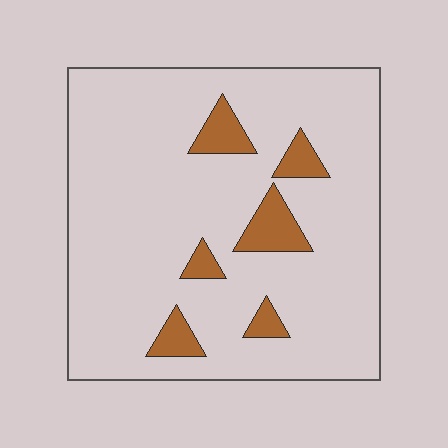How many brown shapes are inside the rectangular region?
6.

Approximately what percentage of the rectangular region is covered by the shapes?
Approximately 10%.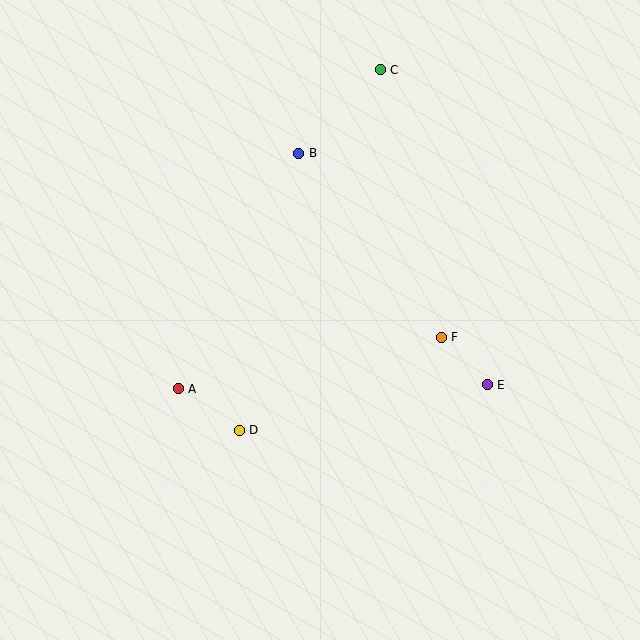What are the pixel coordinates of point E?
Point E is at (487, 385).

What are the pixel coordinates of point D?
Point D is at (239, 430).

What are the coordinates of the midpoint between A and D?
The midpoint between A and D is at (209, 409).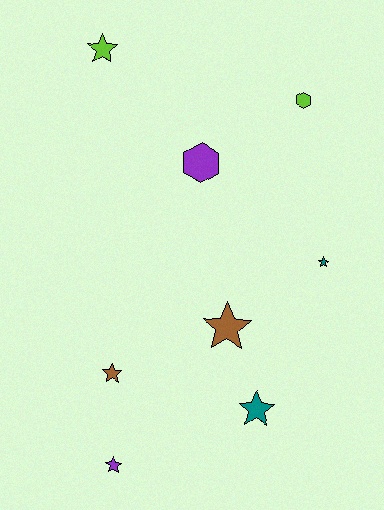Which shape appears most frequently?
Star, with 6 objects.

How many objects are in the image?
There are 8 objects.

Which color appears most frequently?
Brown, with 2 objects.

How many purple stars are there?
There is 1 purple star.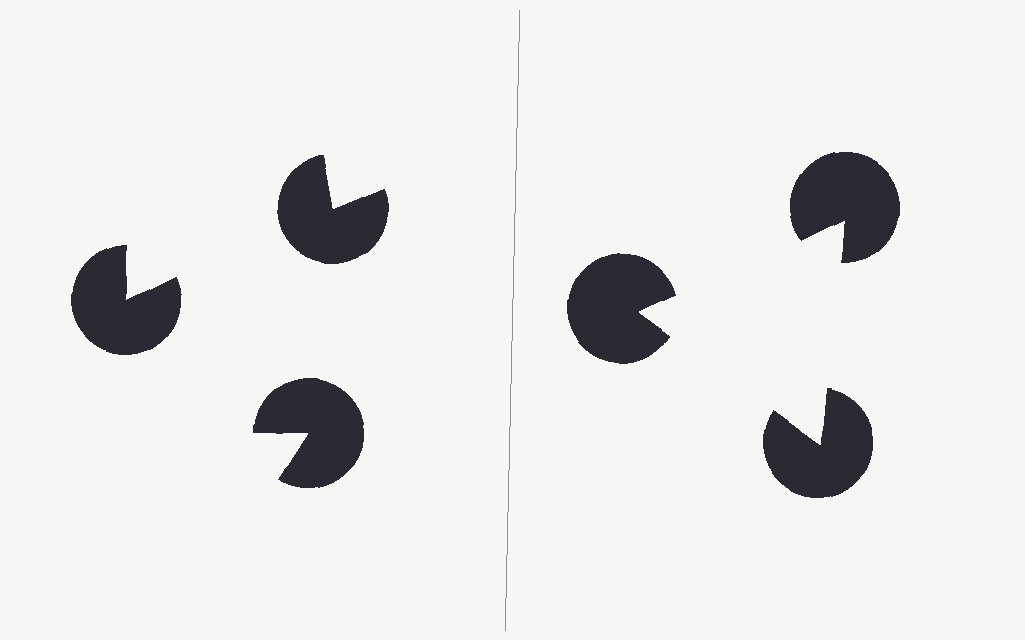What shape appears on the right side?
An illusory triangle.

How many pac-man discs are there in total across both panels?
6 — 3 on each side.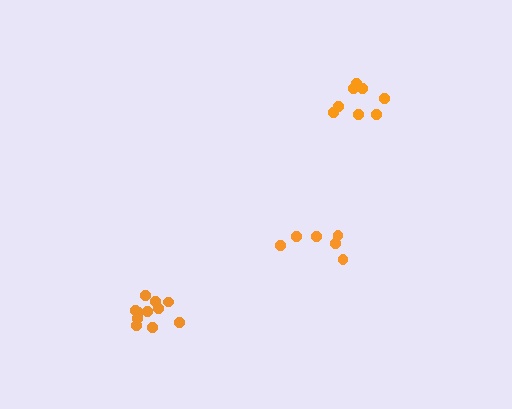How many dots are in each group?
Group 1: 8 dots, Group 2: 11 dots, Group 3: 6 dots (25 total).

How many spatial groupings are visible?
There are 3 spatial groupings.